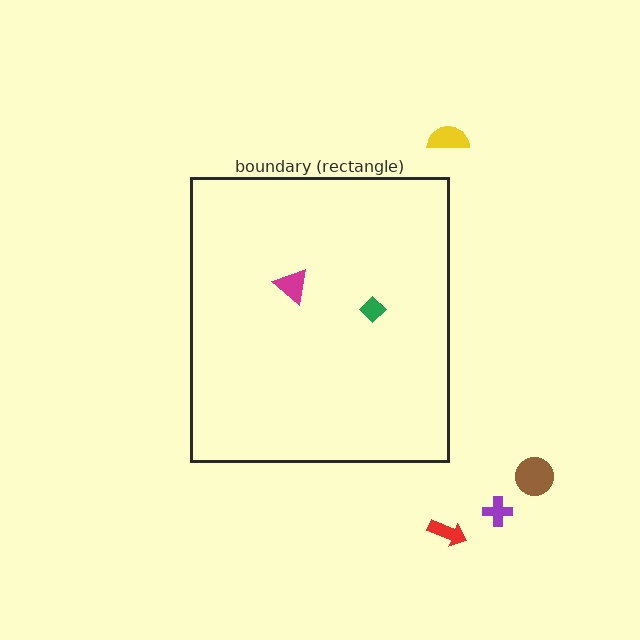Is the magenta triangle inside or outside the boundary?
Inside.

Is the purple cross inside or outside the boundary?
Outside.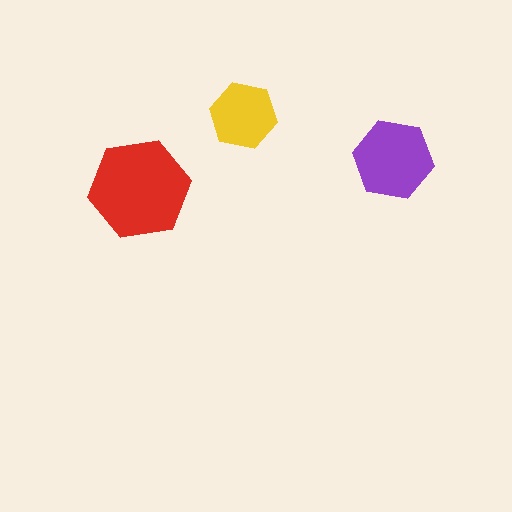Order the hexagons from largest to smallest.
the red one, the purple one, the yellow one.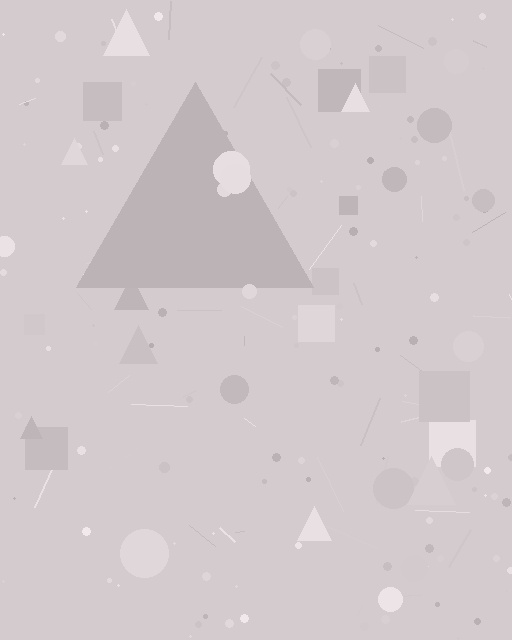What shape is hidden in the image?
A triangle is hidden in the image.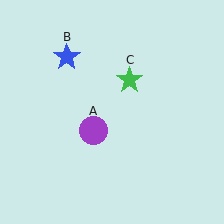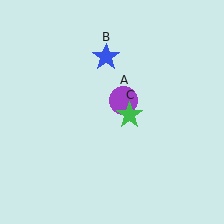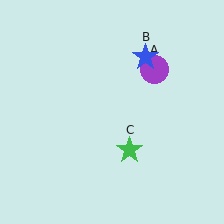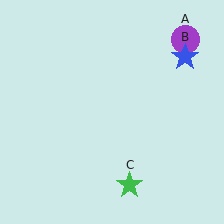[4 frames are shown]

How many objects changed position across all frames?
3 objects changed position: purple circle (object A), blue star (object B), green star (object C).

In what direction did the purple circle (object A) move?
The purple circle (object A) moved up and to the right.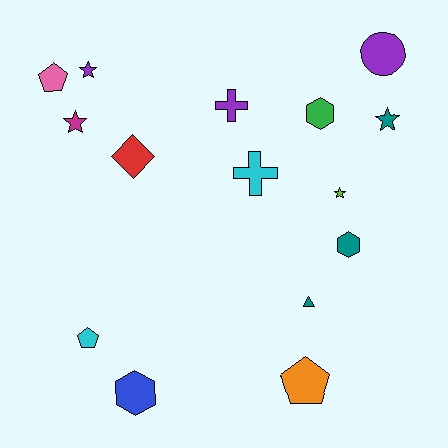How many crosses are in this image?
There are 2 crosses.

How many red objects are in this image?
There is 1 red object.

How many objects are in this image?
There are 15 objects.